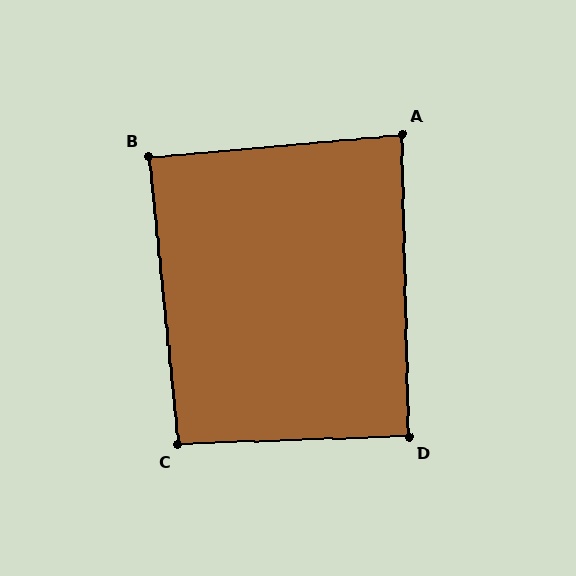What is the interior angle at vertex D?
Approximately 91 degrees (approximately right).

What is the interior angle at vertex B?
Approximately 89 degrees (approximately right).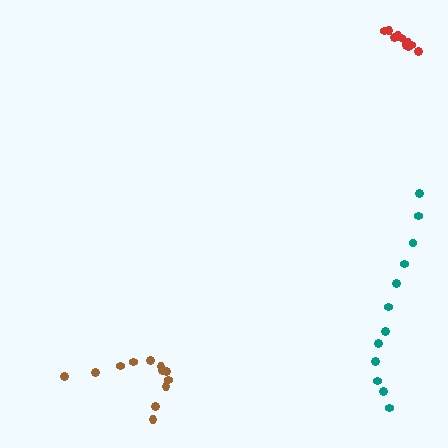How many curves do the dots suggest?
There are 3 distinct paths.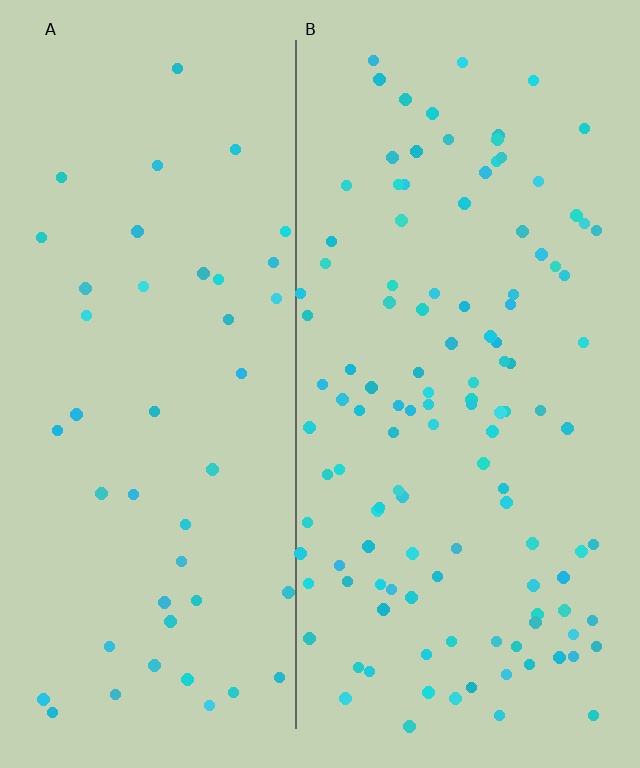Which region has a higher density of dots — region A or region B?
B (the right).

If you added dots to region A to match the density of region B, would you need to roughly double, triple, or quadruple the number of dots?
Approximately triple.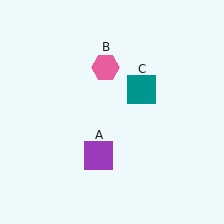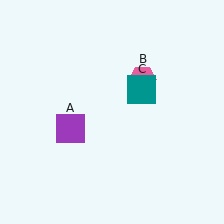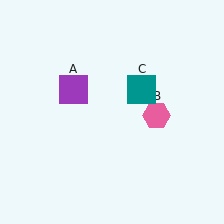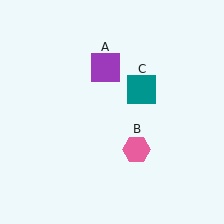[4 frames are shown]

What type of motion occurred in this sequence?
The purple square (object A), pink hexagon (object B) rotated clockwise around the center of the scene.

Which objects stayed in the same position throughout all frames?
Teal square (object C) remained stationary.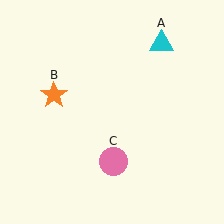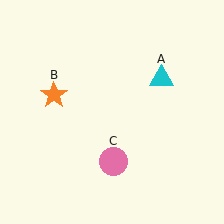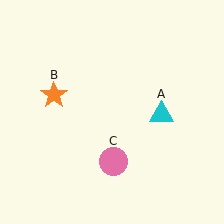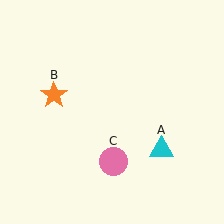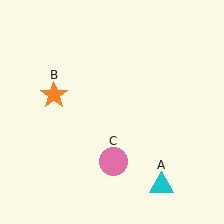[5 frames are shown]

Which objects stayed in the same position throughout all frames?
Orange star (object B) and pink circle (object C) remained stationary.